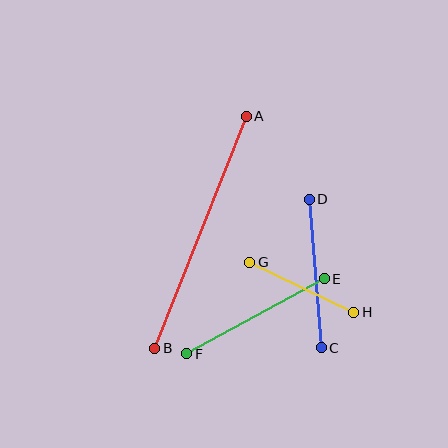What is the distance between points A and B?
The distance is approximately 249 pixels.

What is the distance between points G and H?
The distance is approximately 115 pixels.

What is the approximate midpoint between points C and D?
The midpoint is at approximately (315, 274) pixels.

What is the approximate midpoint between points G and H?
The midpoint is at approximately (302, 287) pixels.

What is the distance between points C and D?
The distance is approximately 149 pixels.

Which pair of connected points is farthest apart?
Points A and B are farthest apart.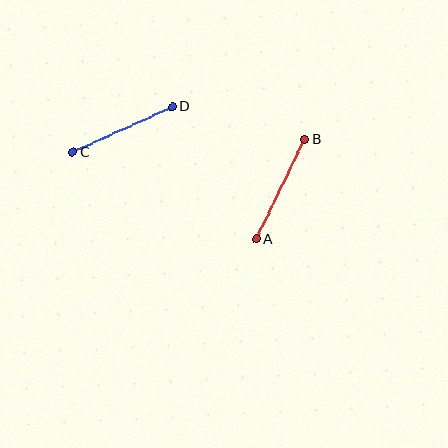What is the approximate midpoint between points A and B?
The midpoint is at approximately (280, 189) pixels.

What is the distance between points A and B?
The distance is approximately 111 pixels.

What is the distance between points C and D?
The distance is approximately 109 pixels.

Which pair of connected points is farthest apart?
Points A and B are farthest apart.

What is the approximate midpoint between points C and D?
The midpoint is at approximately (123, 129) pixels.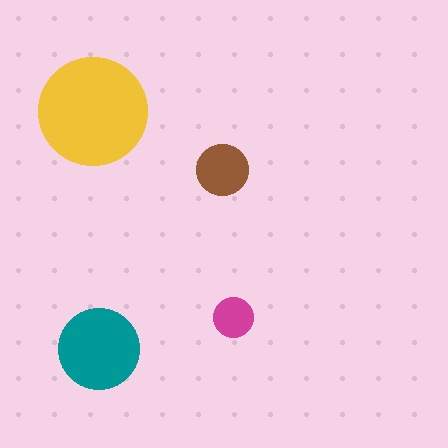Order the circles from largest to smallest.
the yellow one, the teal one, the brown one, the magenta one.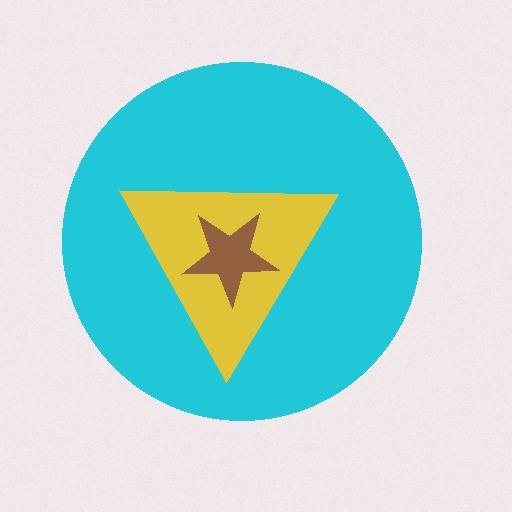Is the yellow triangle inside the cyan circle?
Yes.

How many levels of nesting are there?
3.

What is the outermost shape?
The cyan circle.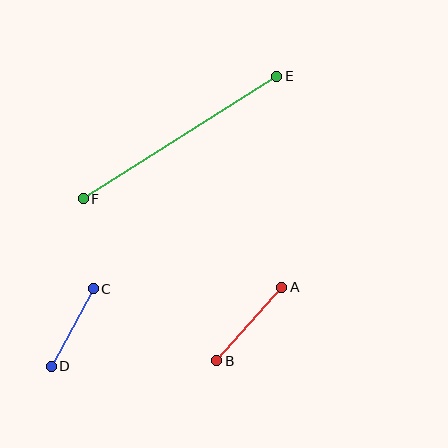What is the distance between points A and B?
The distance is approximately 98 pixels.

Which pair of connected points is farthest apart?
Points E and F are farthest apart.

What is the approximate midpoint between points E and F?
The midpoint is at approximately (180, 137) pixels.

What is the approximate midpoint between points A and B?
The midpoint is at approximately (249, 324) pixels.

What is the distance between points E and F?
The distance is approximately 229 pixels.